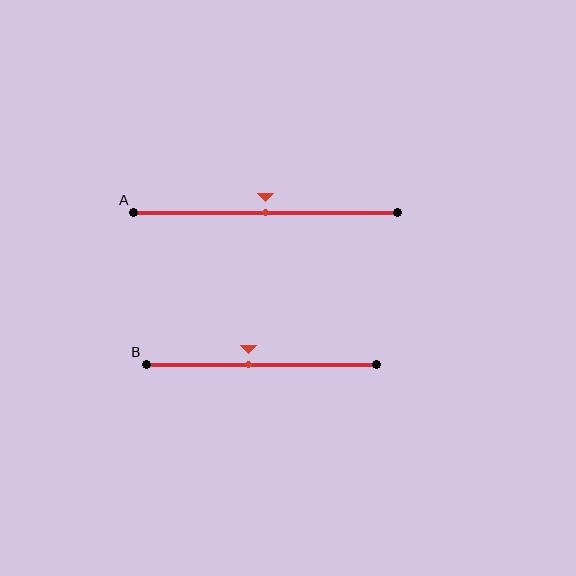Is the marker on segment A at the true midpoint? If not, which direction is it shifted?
Yes, the marker on segment A is at the true midpoint.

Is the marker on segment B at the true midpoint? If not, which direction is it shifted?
No, the marker on segment B is shifted to the left by about 6% of the segment length.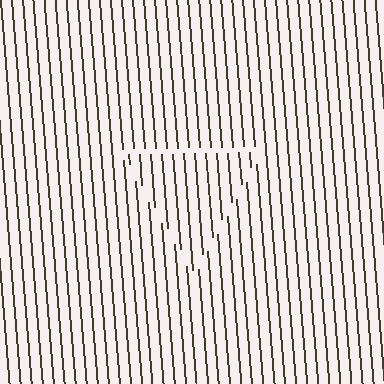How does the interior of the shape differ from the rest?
The interior of the shape contains the same grating, shifted by half a period — the contour is defined by the phase discontinuity where line-ends from the inner and outer gratings abut.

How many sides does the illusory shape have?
3 sides — the line-ends trace a triangle.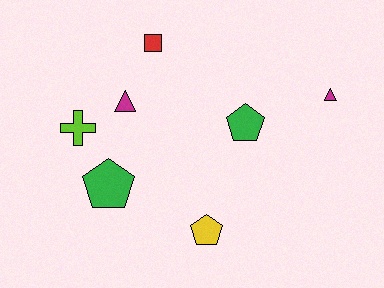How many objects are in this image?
There are 7 objects.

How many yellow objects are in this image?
There is 1 yellow object.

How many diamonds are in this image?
There are no diamonds.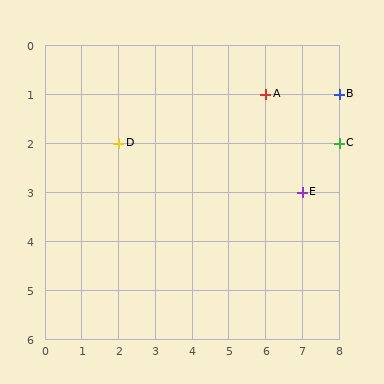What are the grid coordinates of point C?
Point C is at grid coordinates (8, 2).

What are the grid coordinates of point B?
Point B is at grid coordinates (8, 1).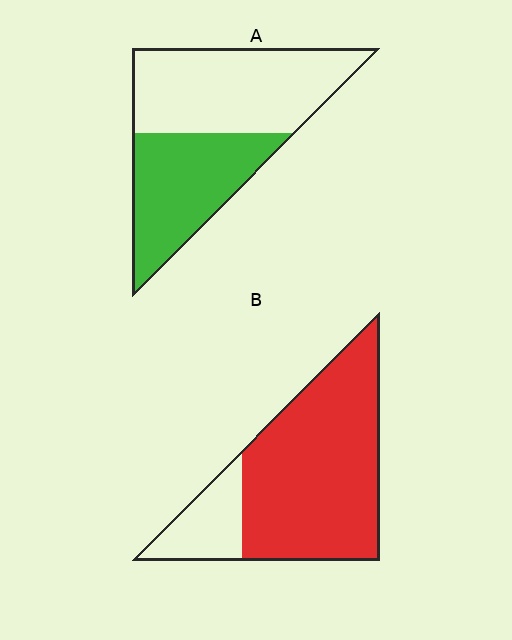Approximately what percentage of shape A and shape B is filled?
A is approximately 45% and B is approximately 80%.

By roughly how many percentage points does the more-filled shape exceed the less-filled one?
By roughly 35 percentage points (B over A).